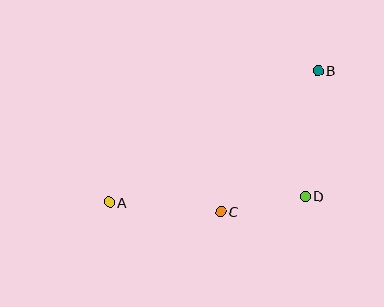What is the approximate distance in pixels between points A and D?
The distance between A and D is approximately 196 pixels.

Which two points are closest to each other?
Points C and D are closest to each other.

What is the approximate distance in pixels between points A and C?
The distance between A and C is approximately 112 pixels.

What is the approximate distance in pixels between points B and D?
The distance between B and D is approximately 126 pixels.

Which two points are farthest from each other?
Points A and B are farthest from each other.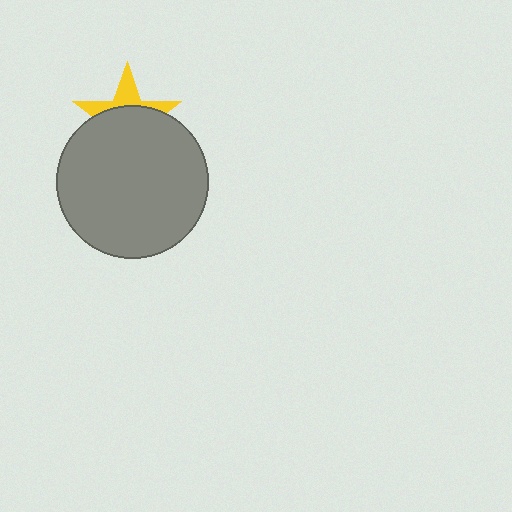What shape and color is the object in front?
The object in front is a gray circle.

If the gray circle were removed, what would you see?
You would see the complete yellow star.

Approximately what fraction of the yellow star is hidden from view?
Roughly 67% of the yellow star is hidden behind the gray circle.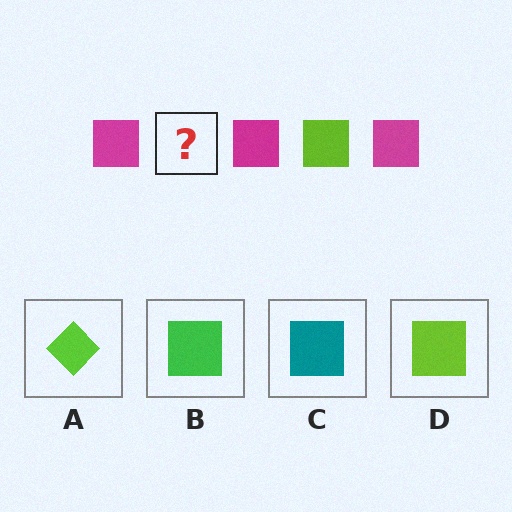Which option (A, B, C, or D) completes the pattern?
D.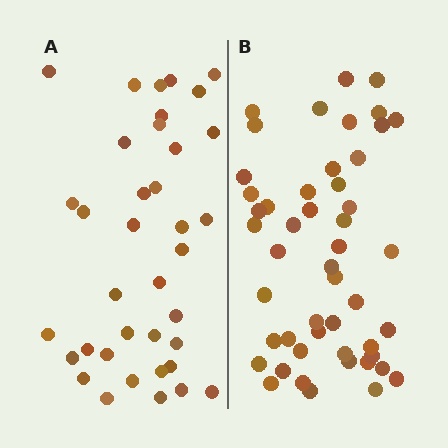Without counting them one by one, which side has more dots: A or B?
Region B (the right region) has more dots.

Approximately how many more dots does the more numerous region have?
Region B has roughly 12 or so more dots than region A.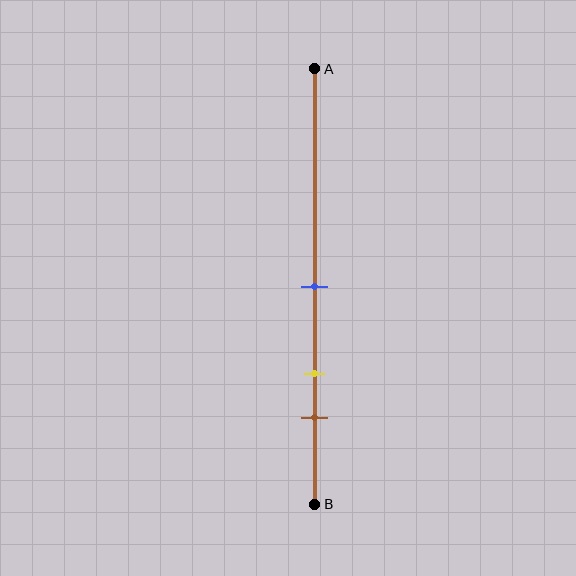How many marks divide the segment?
There are 3 marks dividing the segment.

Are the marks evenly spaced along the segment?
Yes, the marks are approximately evenly spaced.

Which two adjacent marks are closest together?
The yellow and brown marks are the closest adjacent pair.